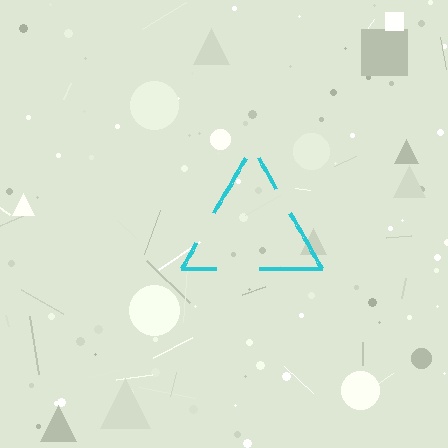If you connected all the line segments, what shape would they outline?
They would outline a triangle.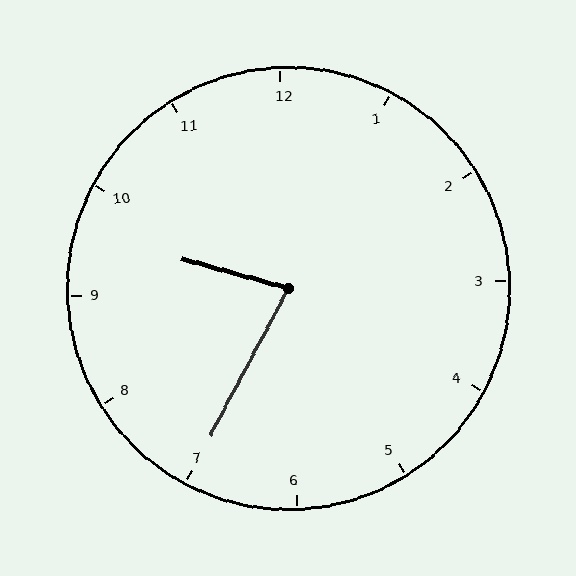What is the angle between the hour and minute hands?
Approximately 78 degrees.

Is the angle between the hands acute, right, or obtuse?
It is acute.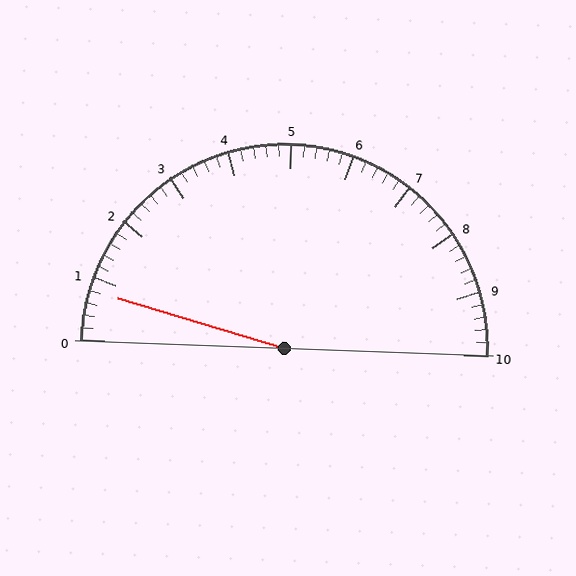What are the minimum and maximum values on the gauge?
The gauge ranges from 0 to 10.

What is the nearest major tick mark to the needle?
The nearest major tick mark is 1.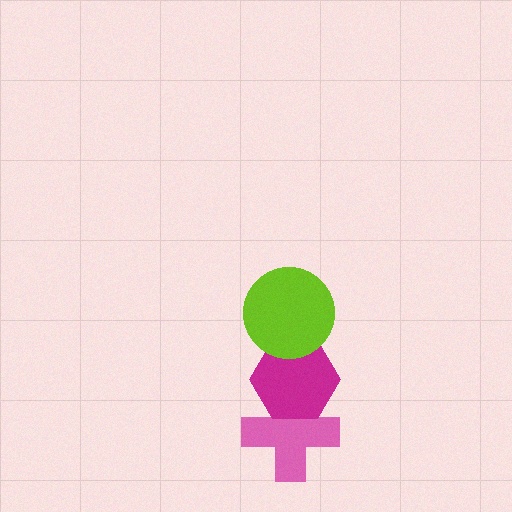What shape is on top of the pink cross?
The magenta hexagon is on top of the pink cross.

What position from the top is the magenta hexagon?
The magenta hexagon is 2nd from the top.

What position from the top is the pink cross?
The pink cross is 3rd from the top.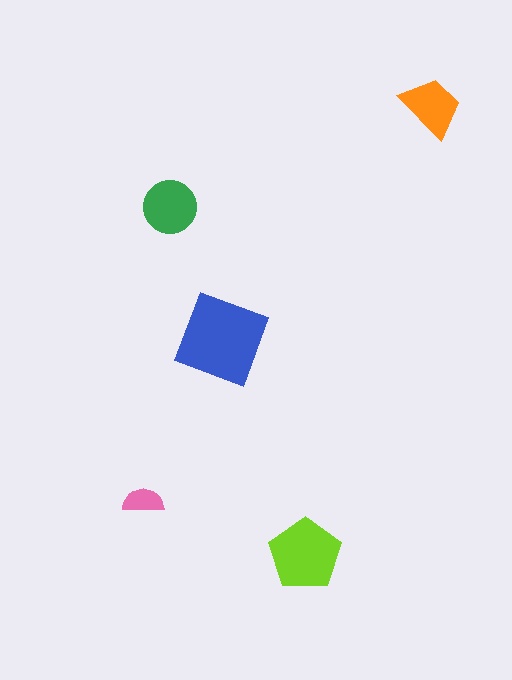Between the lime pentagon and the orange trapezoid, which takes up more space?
The lime pentagon.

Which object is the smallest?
The pink semicircle.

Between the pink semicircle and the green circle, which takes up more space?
The green circle.